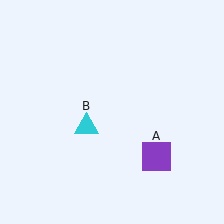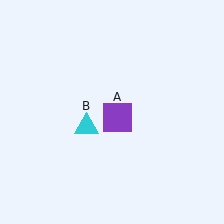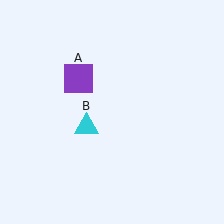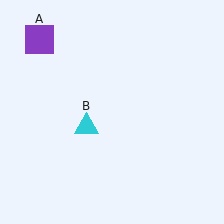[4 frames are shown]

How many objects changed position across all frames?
1 object changed position: purple square (object A).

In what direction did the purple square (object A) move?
The purple square (object A) moved up and to the left.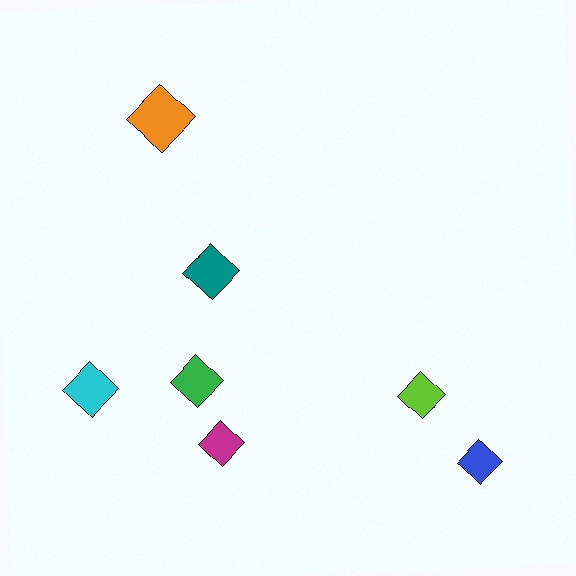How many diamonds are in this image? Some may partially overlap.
There are 7 diamonds.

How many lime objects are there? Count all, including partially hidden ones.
There is 1 lime object.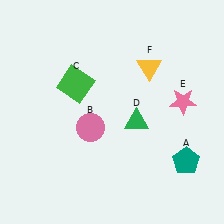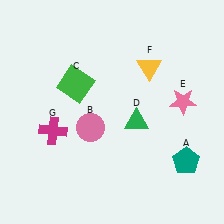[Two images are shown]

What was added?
A magenta cross (G) was added in Image 2.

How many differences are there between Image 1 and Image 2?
There is 1 difference between the two images.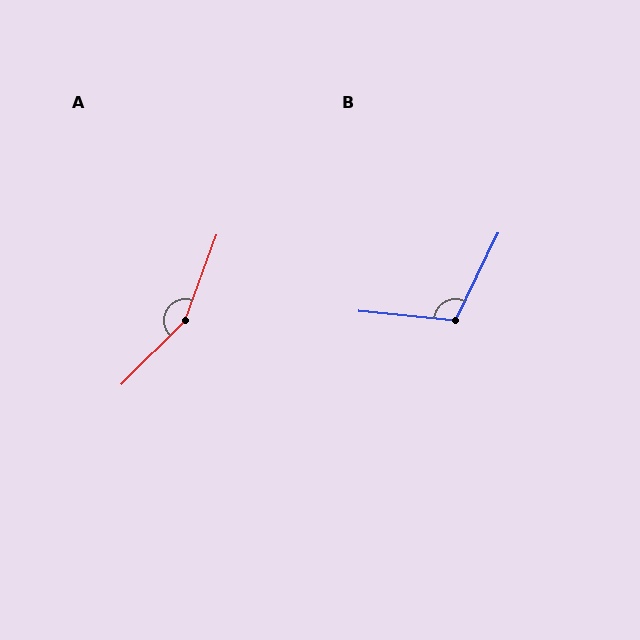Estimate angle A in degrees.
Approximately 155 degrees.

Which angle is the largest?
A, at approximately 155 degrees.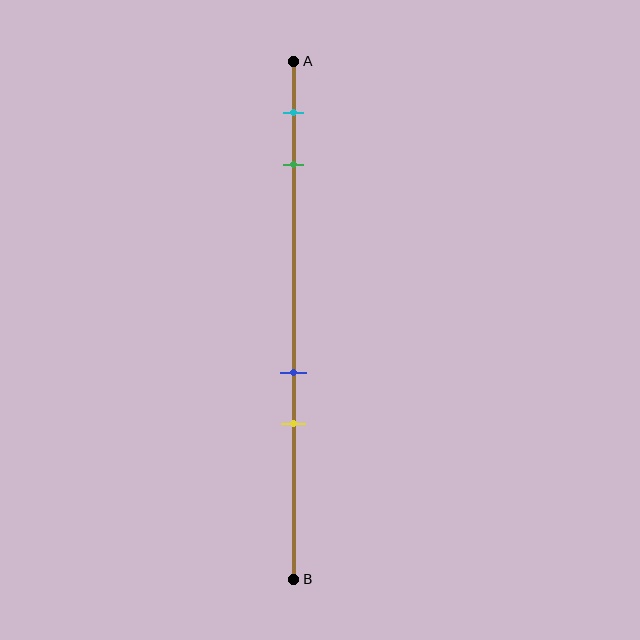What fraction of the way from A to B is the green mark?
The green mark is approximately 20% (0.2) of the way from A to B.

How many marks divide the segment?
There are 4 marks dividing the segment.